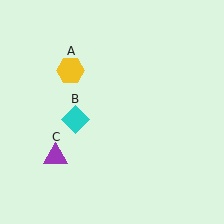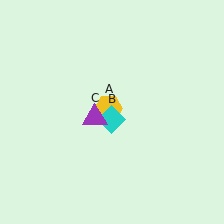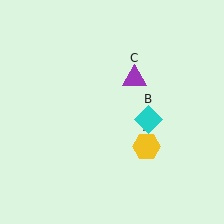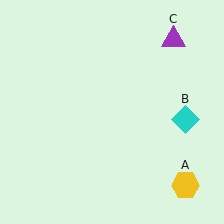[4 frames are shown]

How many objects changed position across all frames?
3 objects changed position: yellow hexagon (object A), cyan diamond (object B), purple triangle (object C).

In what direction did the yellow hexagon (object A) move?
The yellow hexagon (object A) moved down and to the right.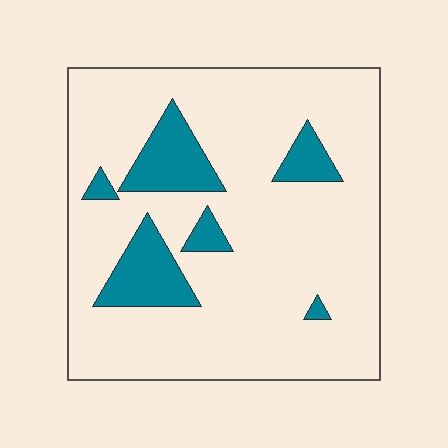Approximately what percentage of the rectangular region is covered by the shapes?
Approximately 15%.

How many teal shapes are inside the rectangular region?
6.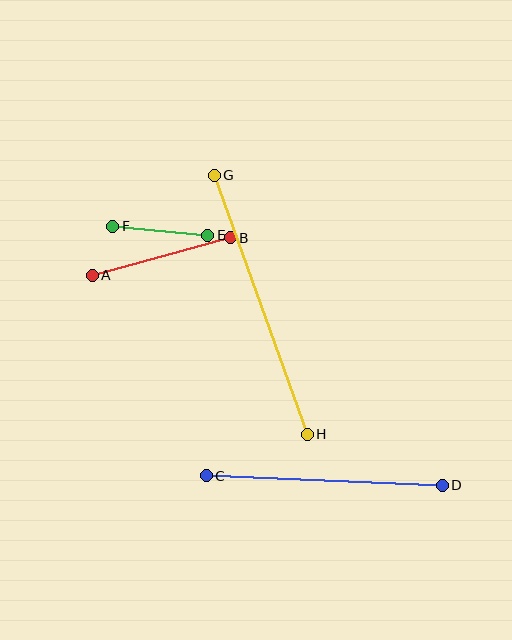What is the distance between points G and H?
The distance is approximately 275 pixels.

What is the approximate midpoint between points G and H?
The midpoint is at approximately (261, 305) pixels.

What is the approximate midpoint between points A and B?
The midpoint is at approximately (161, 257) pixels.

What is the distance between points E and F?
The distance is approximately 96 pixels.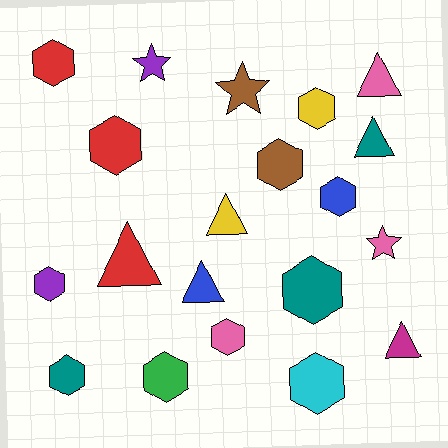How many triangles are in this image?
There are 6 triangles.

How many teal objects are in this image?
There are 3 teal objects.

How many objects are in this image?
There are 20 objects.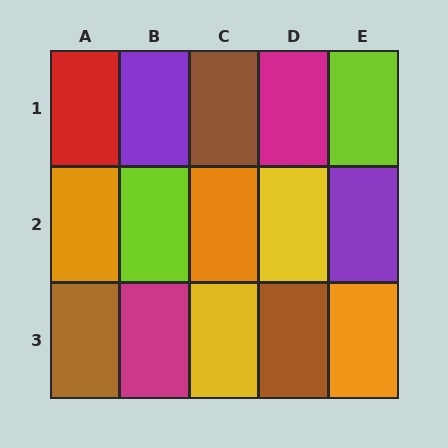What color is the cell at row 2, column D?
Yellow.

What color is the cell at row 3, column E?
Orange.